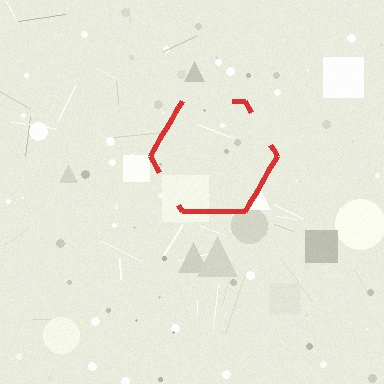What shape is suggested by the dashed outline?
The dashed outline suggests a hexagon.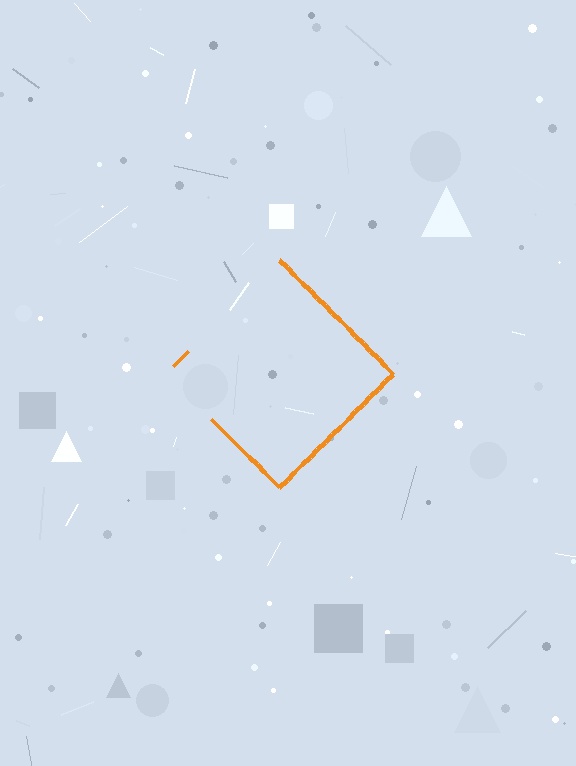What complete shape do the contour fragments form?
The contour fragments form a diamond.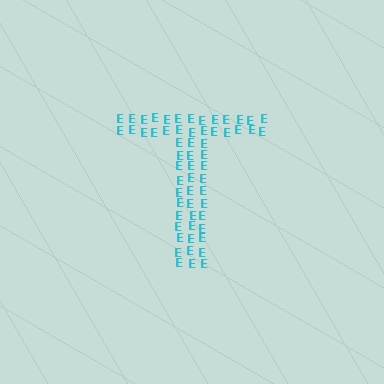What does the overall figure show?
The overall figure shows the letter T.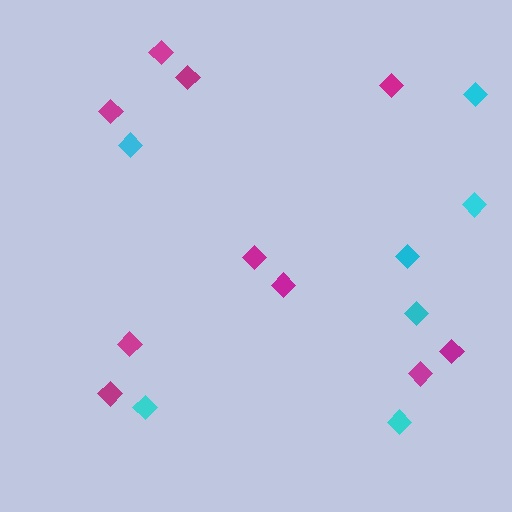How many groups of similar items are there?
There are 2 groups: one group of magenta diamonds (10) and one group of cyan diamonds (7).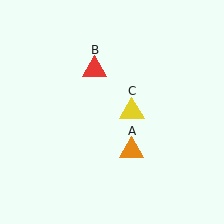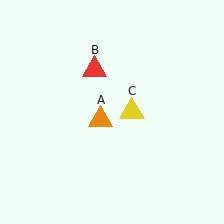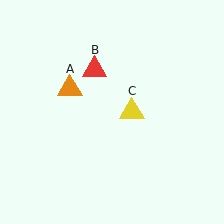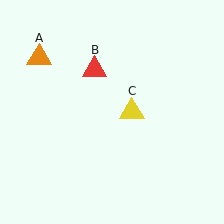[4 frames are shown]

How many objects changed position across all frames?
1 object changed position: orange triangle (object A).